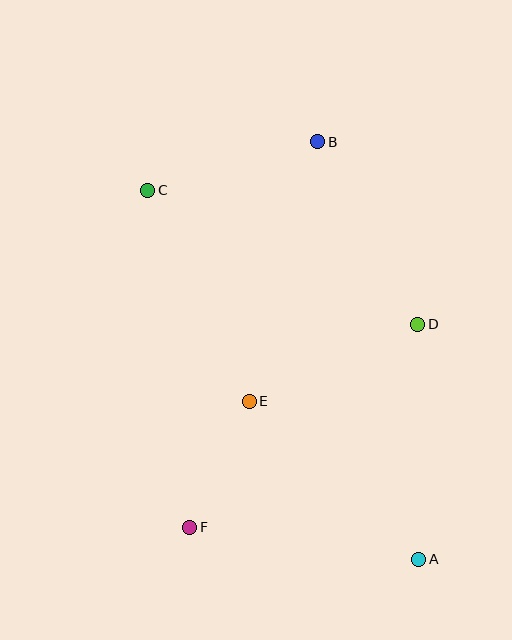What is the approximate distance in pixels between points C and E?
The distance between C and E is approximately 234 pixels.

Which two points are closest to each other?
Points E and F are closest to each other.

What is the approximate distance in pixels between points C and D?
The distance between C and D is approximately 301 pixels.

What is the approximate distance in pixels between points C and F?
The distance between C and F is approximately 340 pixels.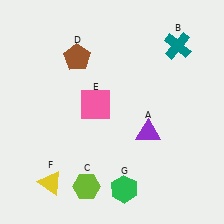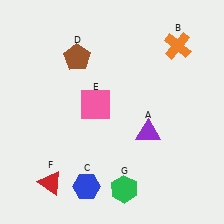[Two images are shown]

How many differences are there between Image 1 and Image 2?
There are 3 differences between the two images.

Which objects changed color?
B changed from teal to orange. C changed from lime to blue. F changed from yellow to red.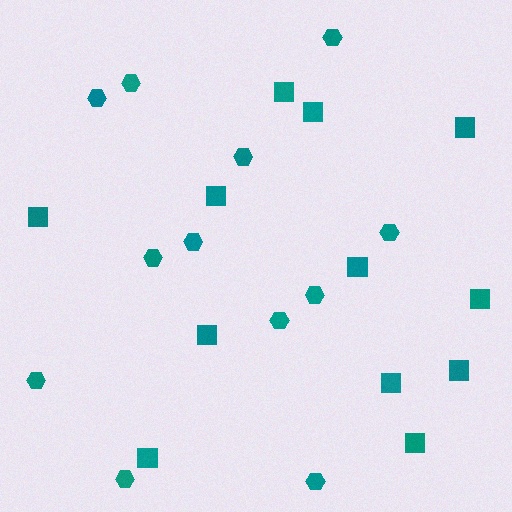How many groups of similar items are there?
There are 2 groups: one group of hexagons (12) and one group of squares (12).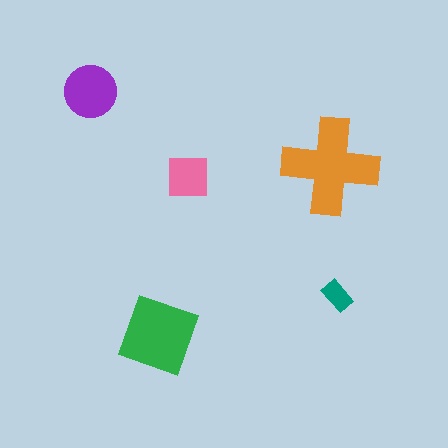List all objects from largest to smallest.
The orange cross, the green diamond, the purple circle, the pink square, the teal rectangle.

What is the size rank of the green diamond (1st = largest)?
2nd.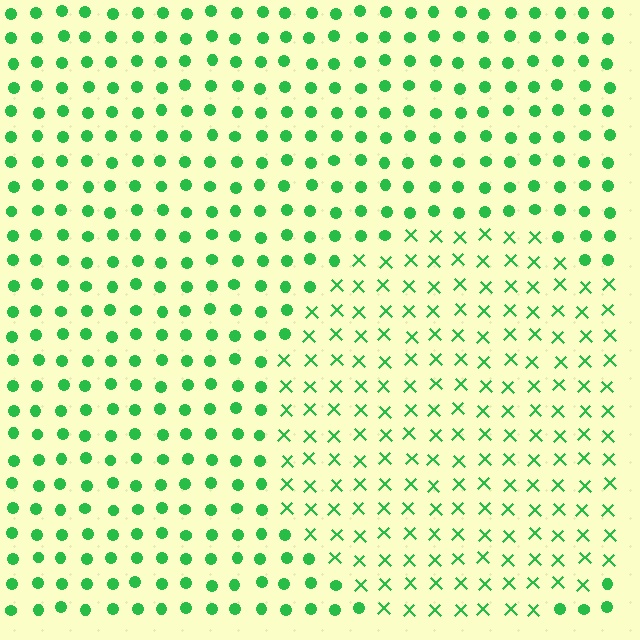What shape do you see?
I see a circle.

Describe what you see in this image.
The image is filled with small green elements arranged in a uniform grid. A circle-shaped region contains X marks, while the surrounding area contains circles. The boundary is defined purely by the change in element shape.